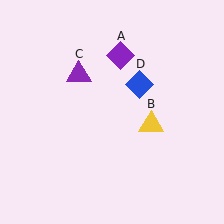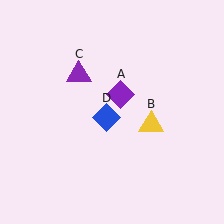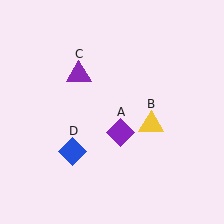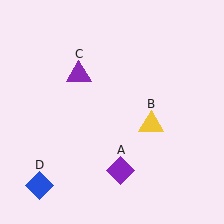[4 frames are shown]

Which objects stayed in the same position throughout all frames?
Yellow triangle (object B) and purple triangle (object C) remained stationary.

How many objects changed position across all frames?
2 objects changed position: purple diamond (object A), blue diamond (object D).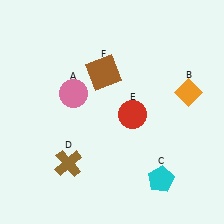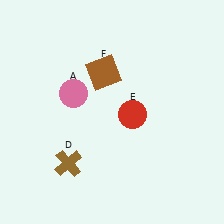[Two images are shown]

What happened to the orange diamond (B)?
The orange diamond (B) was removed in Image 2. It was in the top-right area of Image 1.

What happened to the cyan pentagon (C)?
The cyan pentagon (C) was removed in Image 2. It was in the bottom-right area of Image 1.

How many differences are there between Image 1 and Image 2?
There are 2 differences between the two images.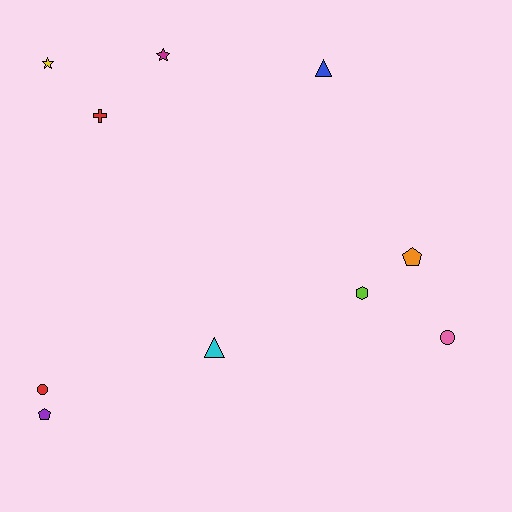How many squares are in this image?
There are no squares.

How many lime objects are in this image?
There is 1 lime object.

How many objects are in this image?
There are 10 objects.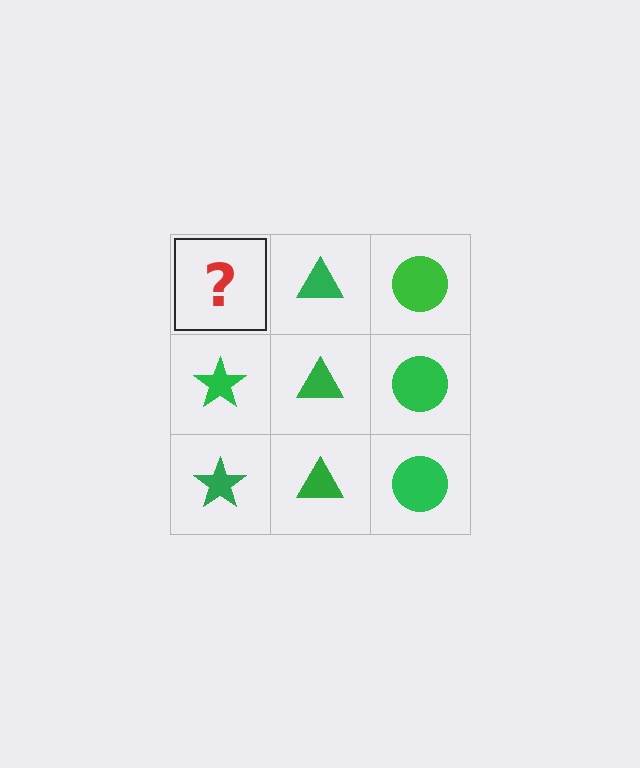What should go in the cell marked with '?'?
The missing cell should contain a green star.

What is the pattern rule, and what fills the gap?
The rule is that each column has a consistent shape. The gap should be filled with a green star.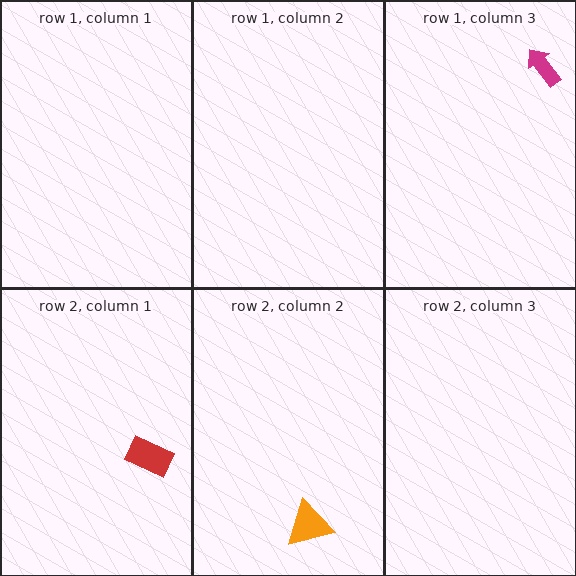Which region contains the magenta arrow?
The row 1, column 3 region.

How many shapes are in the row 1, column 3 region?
1.